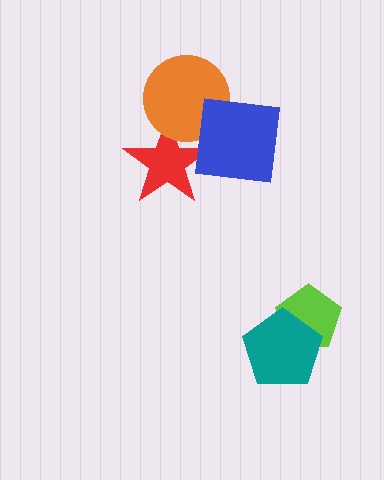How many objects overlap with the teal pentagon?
1 object overlaps with the teal pentagon.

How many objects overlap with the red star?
2 objects overlap with the red star.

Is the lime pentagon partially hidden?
Yes, it is partially covered by another shape.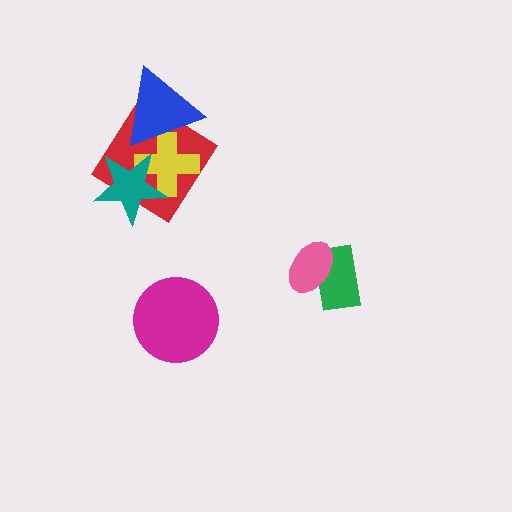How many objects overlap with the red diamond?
3 objects overlap with the red diamond.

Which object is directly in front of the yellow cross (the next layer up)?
The teal star is directly in front of the yellow cross.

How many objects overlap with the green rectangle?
1 object overlaps with the green rectangle.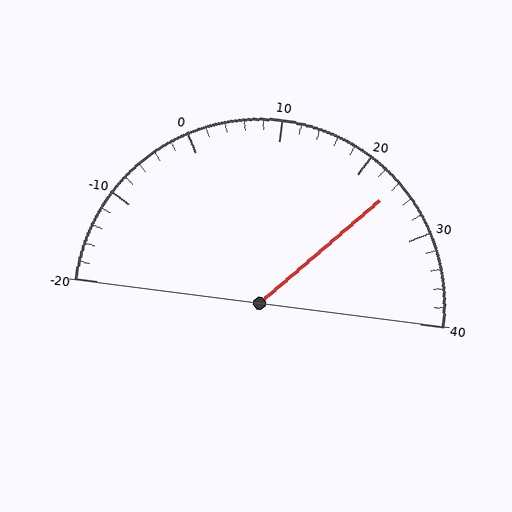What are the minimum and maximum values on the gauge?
The gauge ranges from -20 to 40.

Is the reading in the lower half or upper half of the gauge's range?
The reading is in the upper half of the range (-20 to 40).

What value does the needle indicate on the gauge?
The needle indicates approximately 24.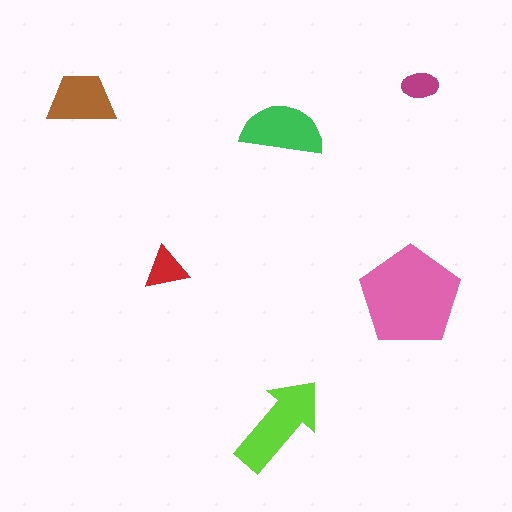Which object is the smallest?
The magenta ellipse.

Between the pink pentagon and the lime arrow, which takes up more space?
The pink pentagon.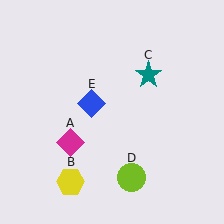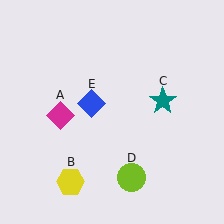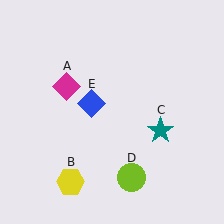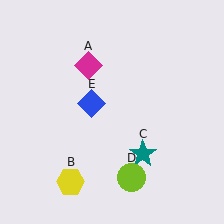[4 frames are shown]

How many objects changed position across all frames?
2 objects changed position: magenta diamond (object A), teal star (object C).